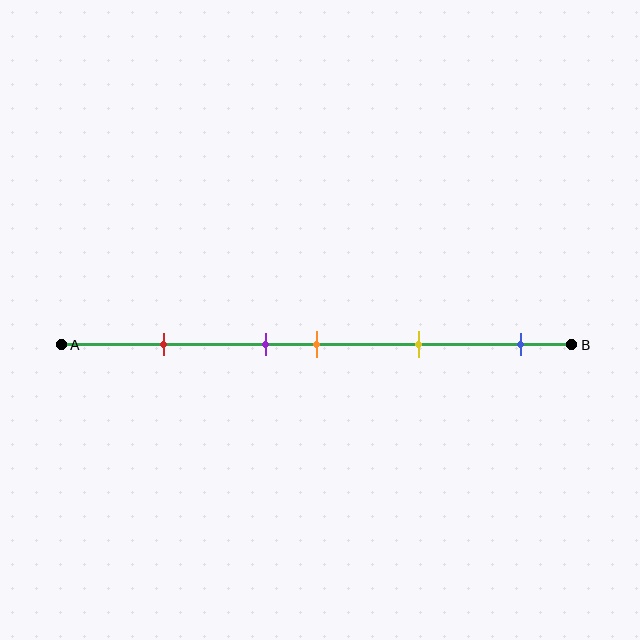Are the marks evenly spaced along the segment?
No, the marks are not evenly spaced.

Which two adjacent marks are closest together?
The purple and orange marks are the closest adjacent pair.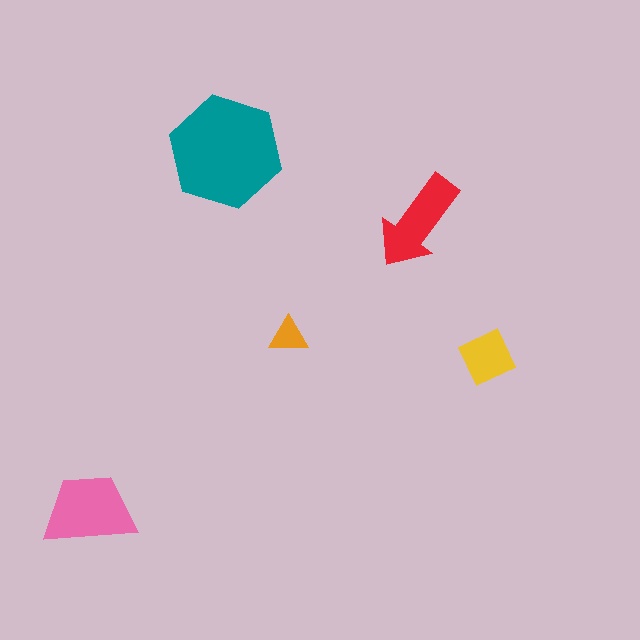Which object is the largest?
The teal hexagon.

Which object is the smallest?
The orange triangle.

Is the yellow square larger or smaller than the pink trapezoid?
Smaller.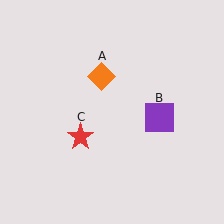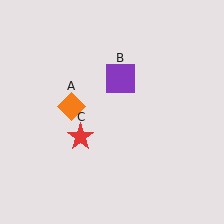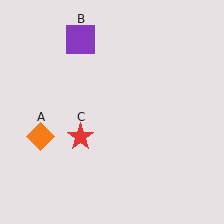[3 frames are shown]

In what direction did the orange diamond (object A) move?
The orange diamond (object A) moved down and to the left.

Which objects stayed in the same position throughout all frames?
Red star (object C) remained stationary.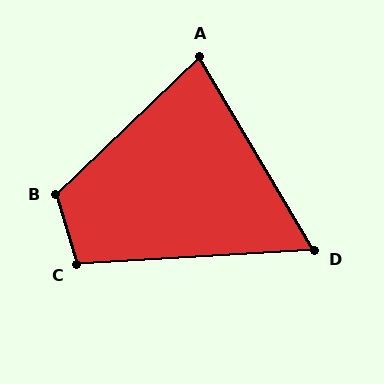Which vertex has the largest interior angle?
B, at approximately 117 degrees.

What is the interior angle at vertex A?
Approximately 77 degrees (acute).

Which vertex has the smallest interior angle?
D, at approximately 63 degrees.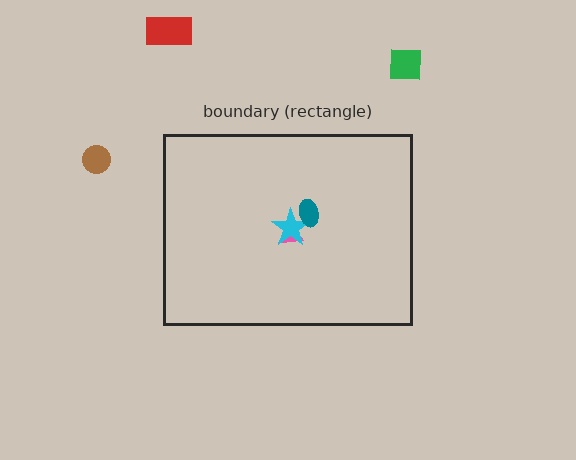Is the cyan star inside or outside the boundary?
Inside.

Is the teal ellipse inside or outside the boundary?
Inside.